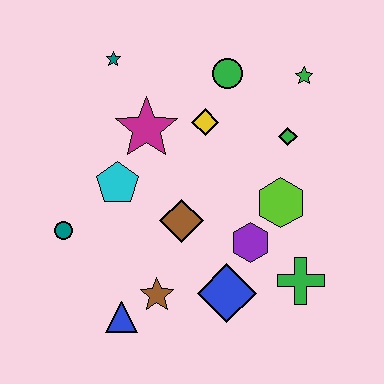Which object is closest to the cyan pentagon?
The magenta star is closest to the cyan pentagon.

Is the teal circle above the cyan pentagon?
No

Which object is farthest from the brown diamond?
The green star is farthest from the brown diamond.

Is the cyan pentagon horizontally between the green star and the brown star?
No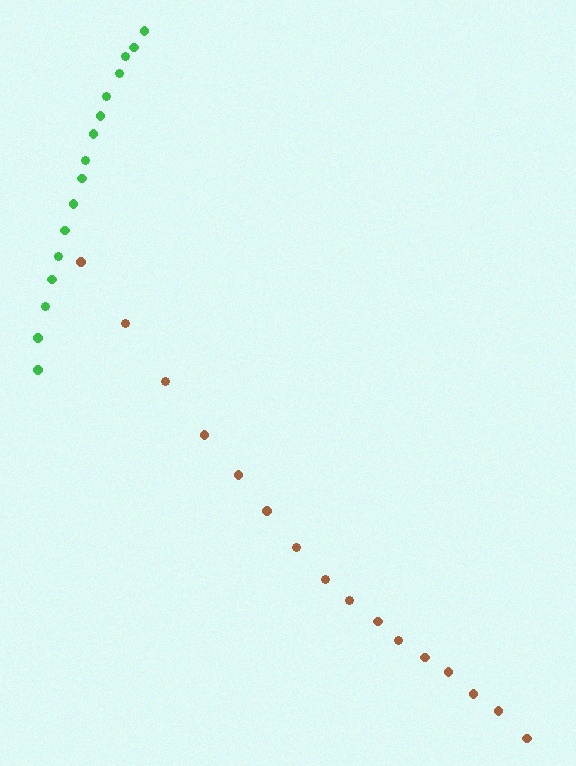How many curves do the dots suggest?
There are 2 distinct paths.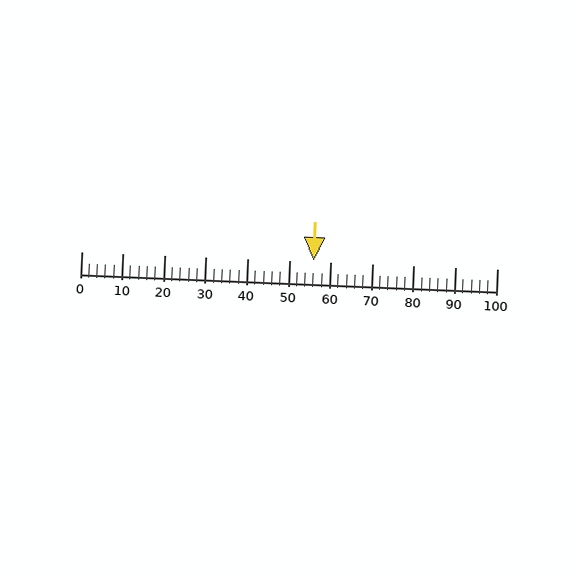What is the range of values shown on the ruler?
The ruler shows values from 0 to 100.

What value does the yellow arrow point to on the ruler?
The yellow arrow points to approximately 56.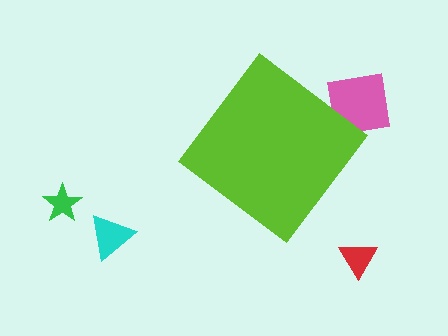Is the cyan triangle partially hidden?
No, the cyan triangle is fully visible.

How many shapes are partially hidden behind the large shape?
1 shape is partially hidden.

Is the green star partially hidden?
No, the green star is fully visible.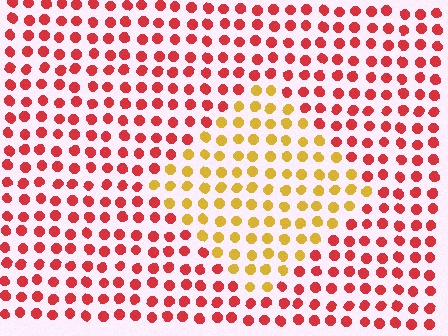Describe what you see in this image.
The image is filled with small red elements in a uniform arrangement. A diamond-shaped region is visible where the elements are tinted to a slightly different hue, forming a subtle color boundary.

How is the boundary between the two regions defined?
The boundary is defined purely by a slight shift in hue (about 51 degrees). Spacing, size, and orientation are identical on both sides.